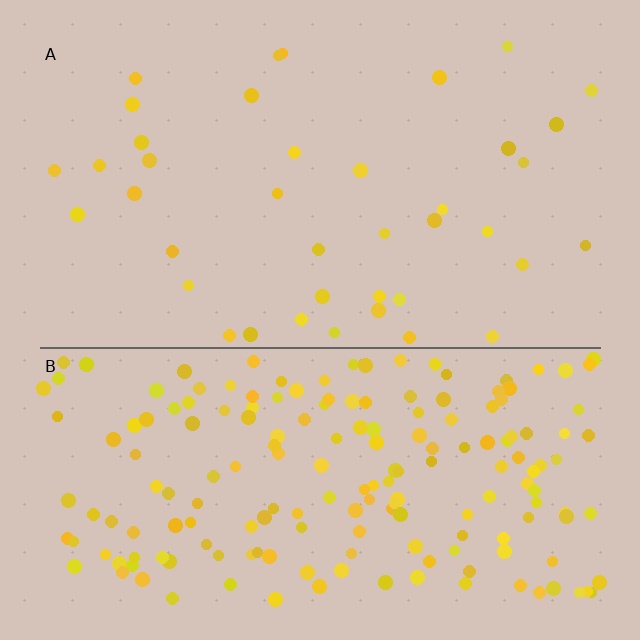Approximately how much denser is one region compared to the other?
Approximately 4.8× — region B over region A.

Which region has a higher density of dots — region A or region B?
B (the bottom).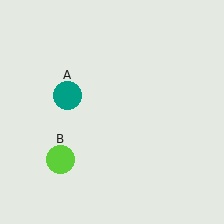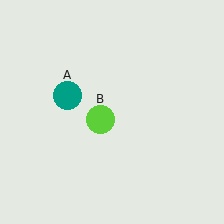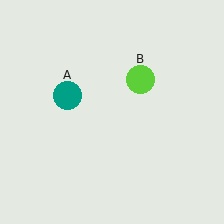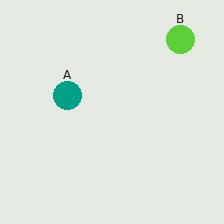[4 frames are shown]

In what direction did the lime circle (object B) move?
The lime circle (object B) moved up and to the right.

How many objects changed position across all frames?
1 object changed position: lime circle (object B).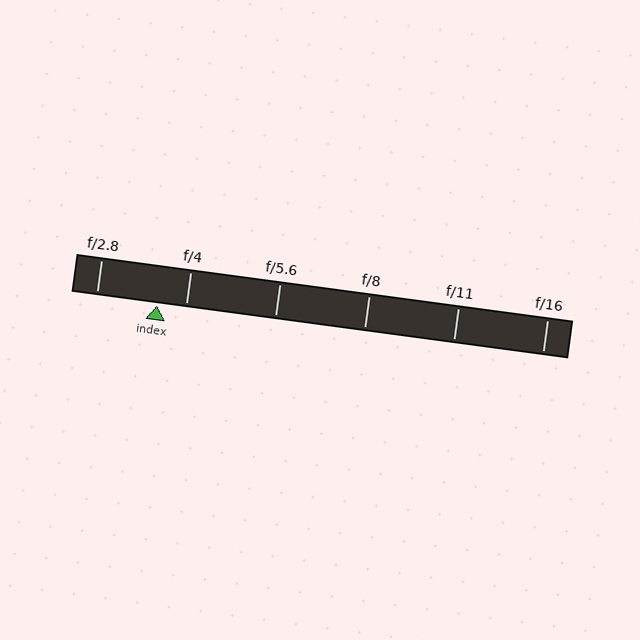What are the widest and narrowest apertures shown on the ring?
The widest aperture shown is f/2.8 and the narrowest is f/16.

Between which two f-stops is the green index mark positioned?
The index mark is between f/2.8 and f/4.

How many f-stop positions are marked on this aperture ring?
There are 6 f-stop positions marked.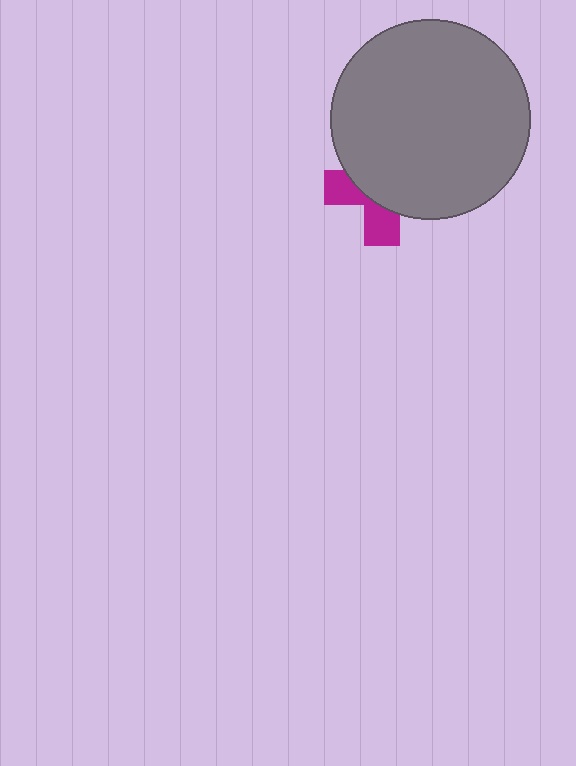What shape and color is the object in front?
The object in front is a gray circle.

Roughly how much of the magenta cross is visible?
A small part of it is visible (roughly 36%).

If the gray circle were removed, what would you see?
You would see the complete magenta cross.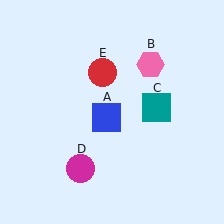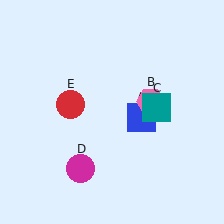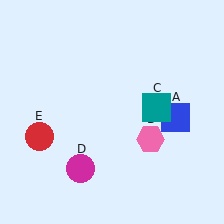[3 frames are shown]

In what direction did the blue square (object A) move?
The blue square (object A) moved right.